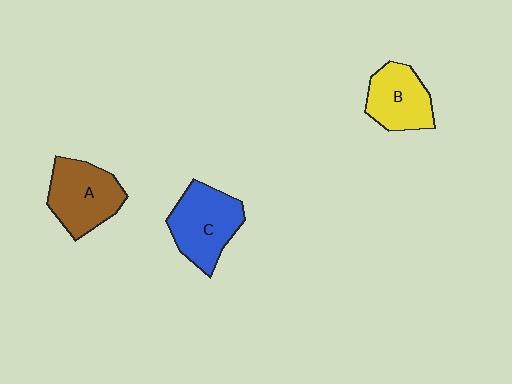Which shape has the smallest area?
Shape B (yellow).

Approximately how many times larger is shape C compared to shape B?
Approximately 1.2 times.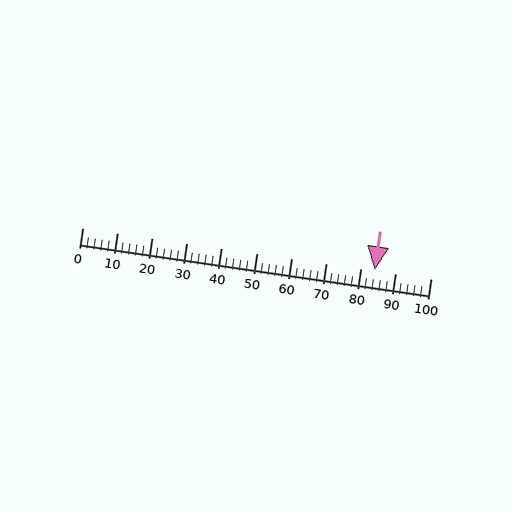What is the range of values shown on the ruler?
The ruler shows values from 0 to 100.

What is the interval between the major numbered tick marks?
The major tick marks are spaced 10 units apart.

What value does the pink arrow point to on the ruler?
The pink arrow points to approximately 84.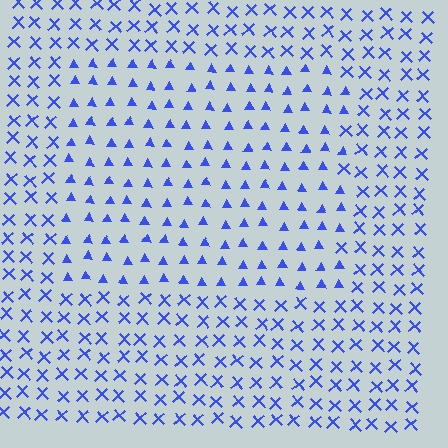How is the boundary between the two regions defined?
The boundary is defined by a change in element shape: triangles inside vs. X marks outside. All elements share the same color and spacing.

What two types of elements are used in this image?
The image uses triangles inside the rectangle region and X marks outside it.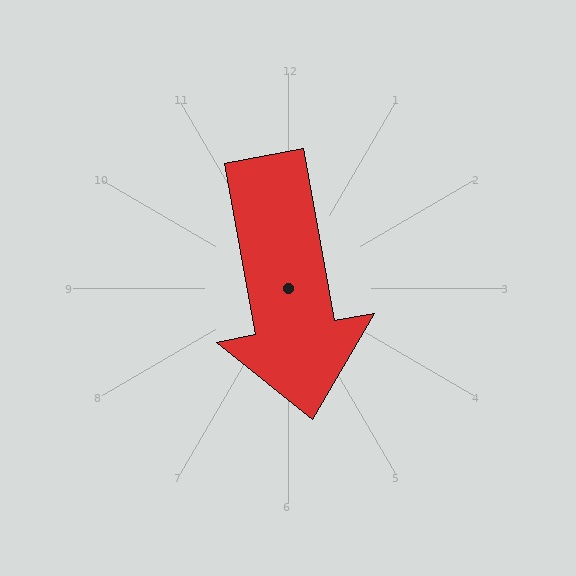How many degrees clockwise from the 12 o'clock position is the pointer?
Approximately 170 degrees.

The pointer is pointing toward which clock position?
Roughly 6 o'clock.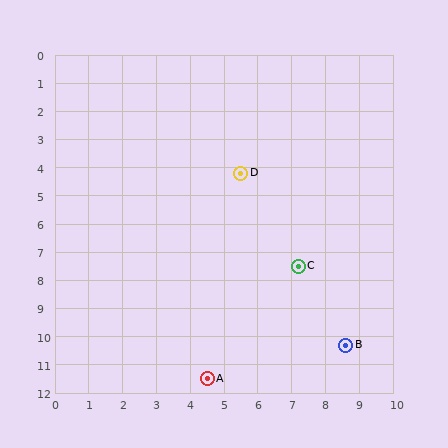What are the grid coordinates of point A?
Point A is at approximately (4.5, 11.5).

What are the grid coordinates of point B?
Point B is at approximately (8.6, 10.3).